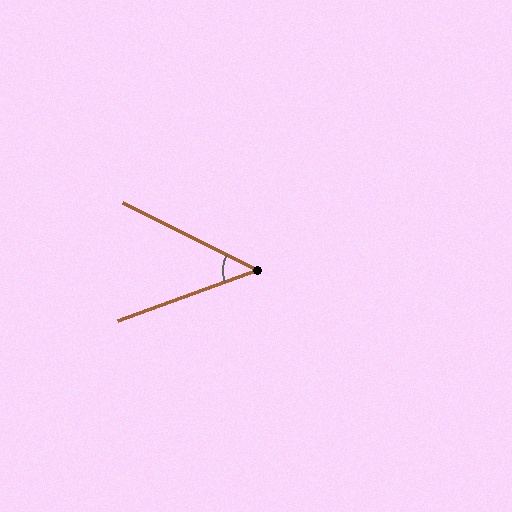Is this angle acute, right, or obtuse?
It is acute.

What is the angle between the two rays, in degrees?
Approximately 46 degrees.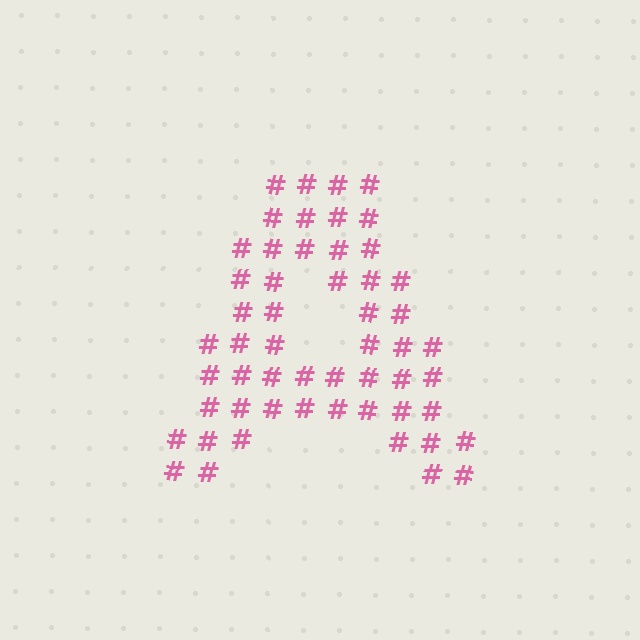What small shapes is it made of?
It is made of small hash symbols.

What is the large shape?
The large shape is the letter A.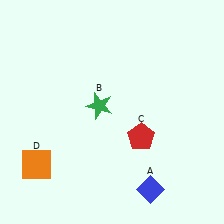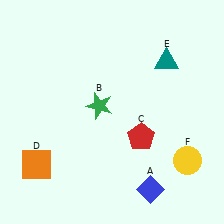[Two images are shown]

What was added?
A teal triangle (E), a yellow circle (F) were added in Image 2.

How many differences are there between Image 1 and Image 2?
There are 2 differences between the two images.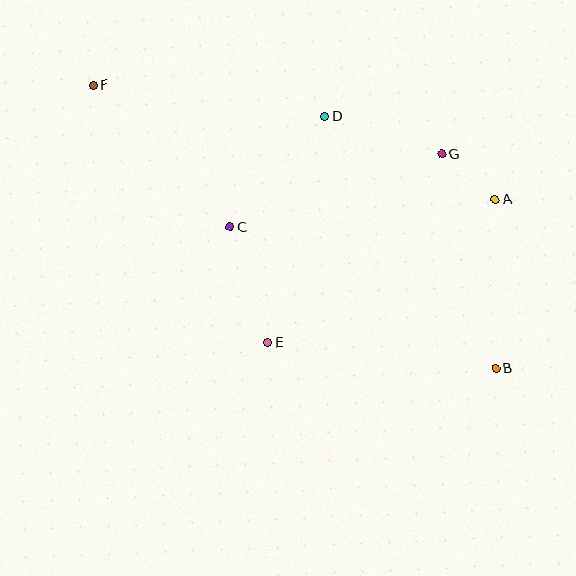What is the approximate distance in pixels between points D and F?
The distance between D and F is approximately 233 pixels.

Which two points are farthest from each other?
Points B and F are farthest from each other.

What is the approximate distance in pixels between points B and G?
The distance between B and G is approximately 221 pixels.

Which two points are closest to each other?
Points A and G are closest to each other.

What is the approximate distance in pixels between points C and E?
The distance between C and E is approximately 122 pixels.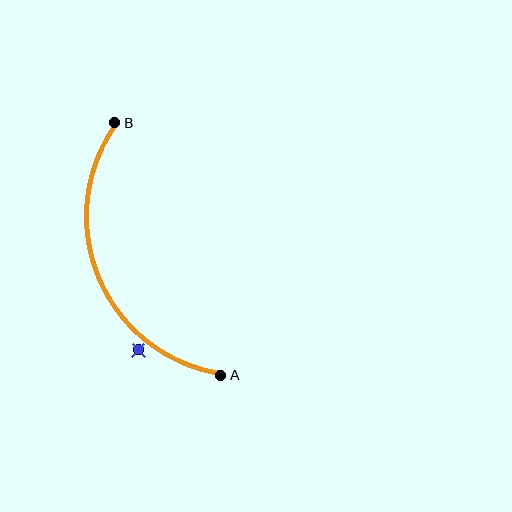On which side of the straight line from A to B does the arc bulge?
The arc bulges to the left of the straight line connecting A and B.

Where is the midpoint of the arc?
The arc midpoint is the point on the curve farthest from the straight line joining A and B. It sits to the left of that line.